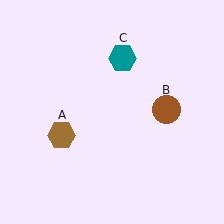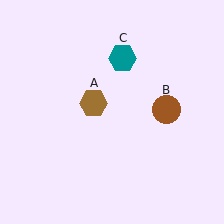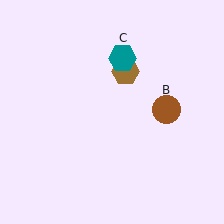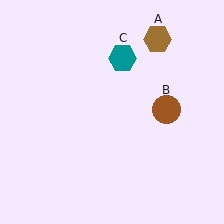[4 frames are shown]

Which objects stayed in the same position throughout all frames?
Brown circle (object B) and teal hexagon (object C) remained stationary.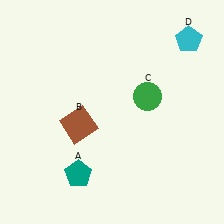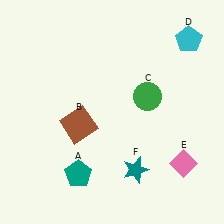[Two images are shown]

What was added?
A pink diamond (E), a teal star (F) were added in Image 2.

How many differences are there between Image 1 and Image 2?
There are 2 differences between the two images.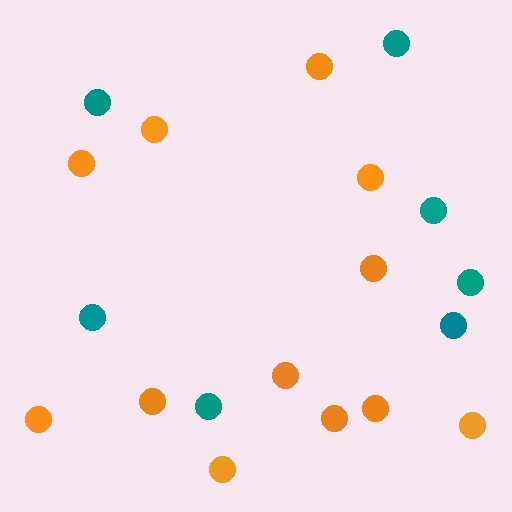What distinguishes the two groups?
There are 2 groups: one group of teal circles (7) and one group of orange circles (12).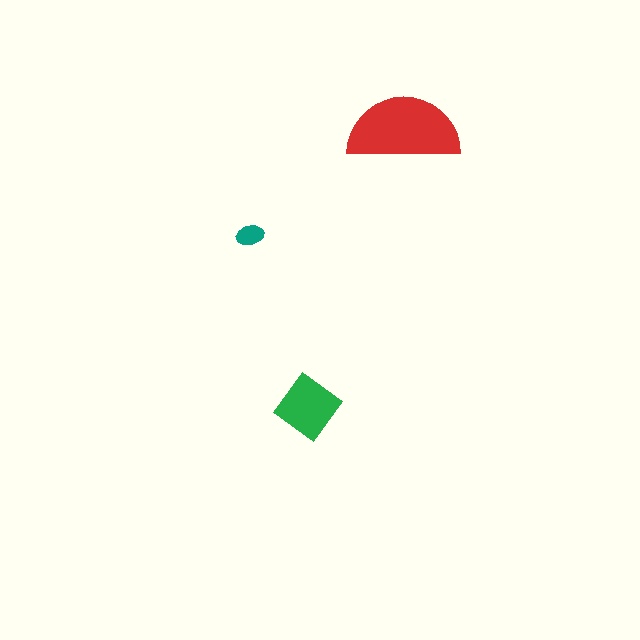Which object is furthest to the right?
The red semicircle is rightmost.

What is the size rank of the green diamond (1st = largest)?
2nd.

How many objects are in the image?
There are 3 objects in the image.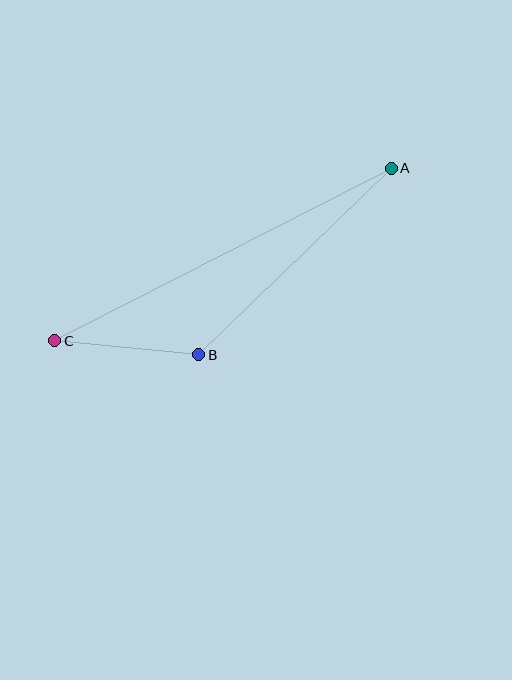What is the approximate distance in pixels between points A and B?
The distance between A and B is approximately 268 pixels.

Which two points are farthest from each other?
Points A and C are farthest from each other.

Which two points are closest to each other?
Points B and C are closest to each other.